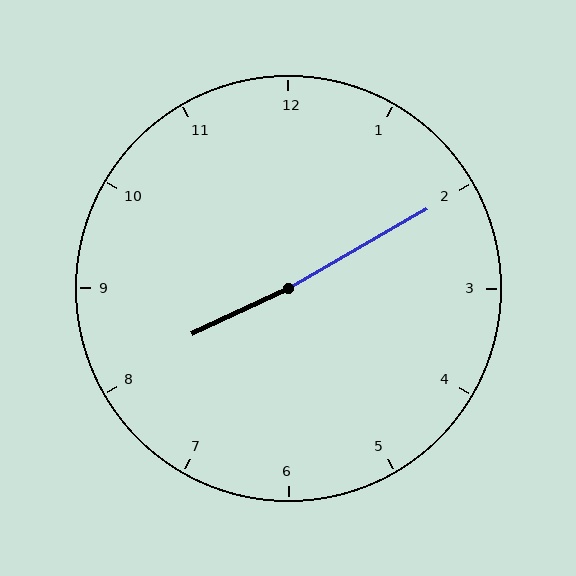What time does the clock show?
8:10.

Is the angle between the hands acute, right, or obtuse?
It is obtuse.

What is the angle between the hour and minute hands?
Approximately 175 degrees.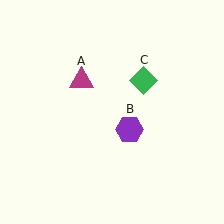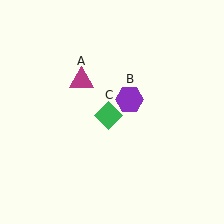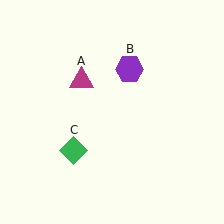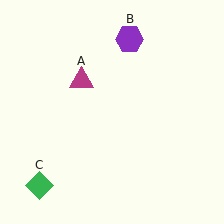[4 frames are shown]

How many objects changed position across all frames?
2 objects changed position: purple hexagon (object B), green diamond (object C).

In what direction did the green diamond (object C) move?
The green diamond (object C) moved down and to the left.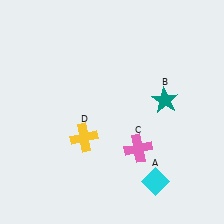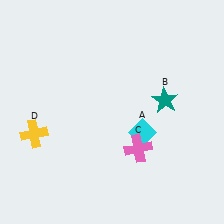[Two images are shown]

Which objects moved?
The objects that moved are: the cyan diamond (A), the yellow cross (D).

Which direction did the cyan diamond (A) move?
The cyan diamond (A) moved up.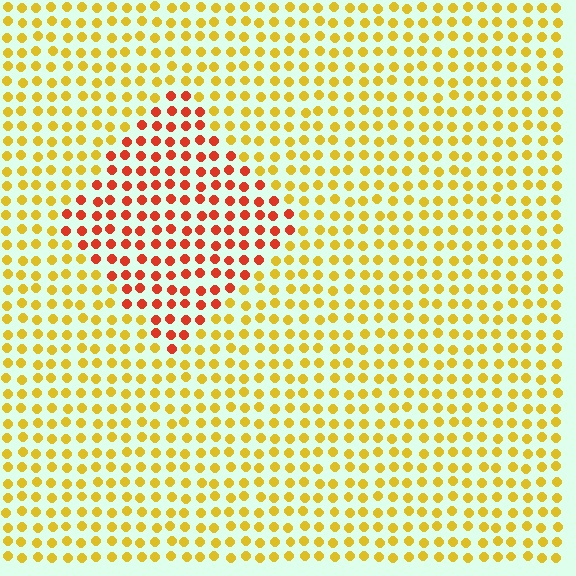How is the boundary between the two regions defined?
The boundary is defined purely by a slight shift in hue (about 45 degrees). Spacing, size, and orientation are identical on both sides.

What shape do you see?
I see a diamond.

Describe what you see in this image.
The image is filled with small yellow elements in a uniform arrangement. A diamond-shaped region is visible where the elements are tinted to a slightly different hue, forming a subtle color boundary.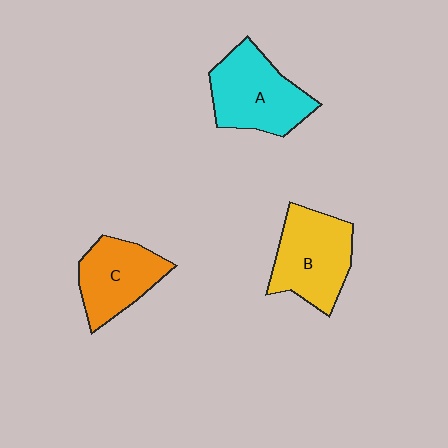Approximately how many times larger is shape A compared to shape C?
Approximately 1.2 times.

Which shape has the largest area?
Shape A (cyan).